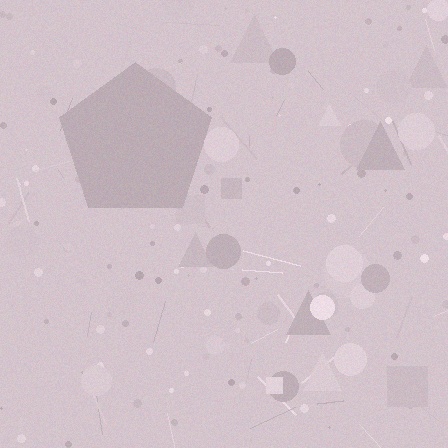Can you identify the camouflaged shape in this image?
The camouflaged shape is a pentagon.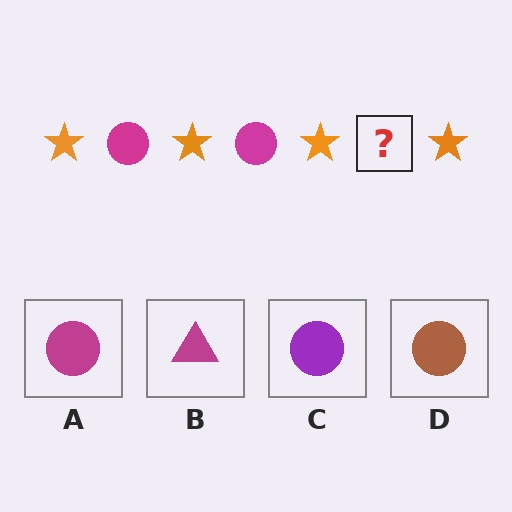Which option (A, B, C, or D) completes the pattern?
A.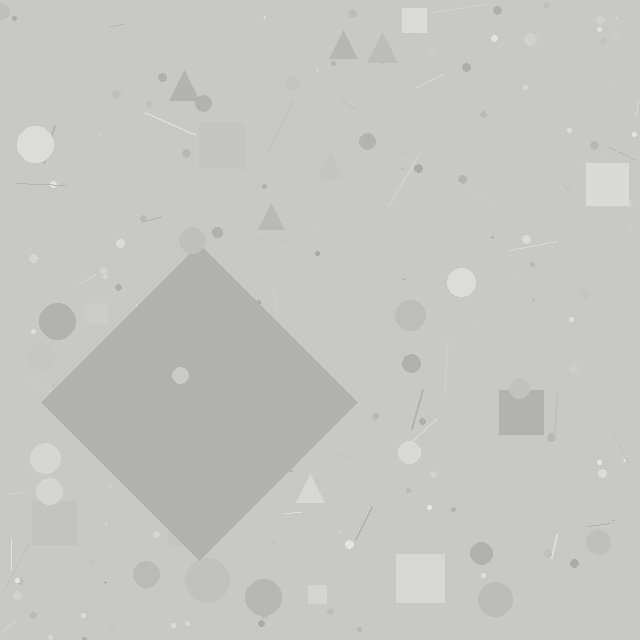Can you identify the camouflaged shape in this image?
The camouflaged shape is a diamond.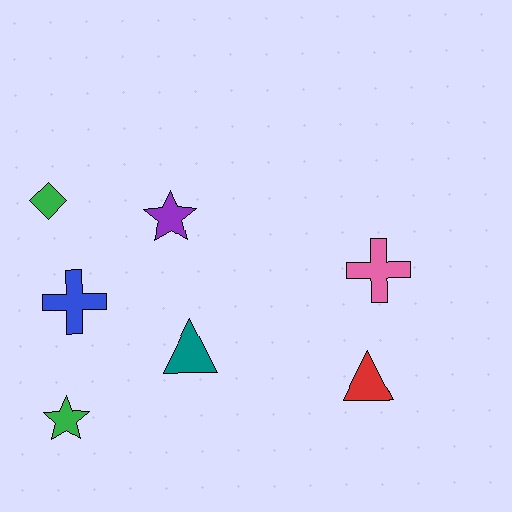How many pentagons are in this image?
There are no pentagons.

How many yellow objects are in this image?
There are no yellow objects.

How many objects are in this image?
There are 7 objects.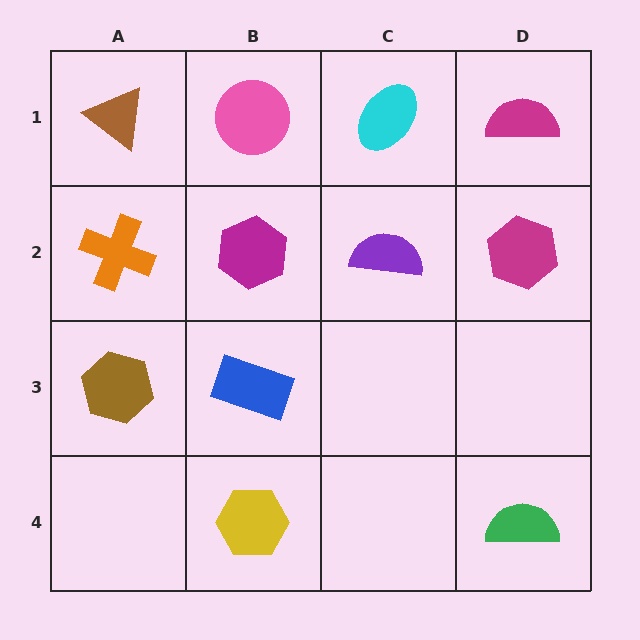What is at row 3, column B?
A blue rectangle.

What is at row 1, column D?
A magenta semicircle.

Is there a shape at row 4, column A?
No, that cell is empty.